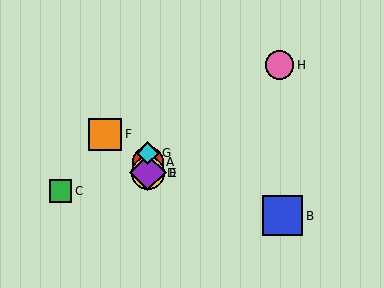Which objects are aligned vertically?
Objects A, D, E, G are aligned vertically.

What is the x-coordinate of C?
Object C is at x≈61.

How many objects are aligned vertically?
4 objects (A, D, E, G) are aligned vertically.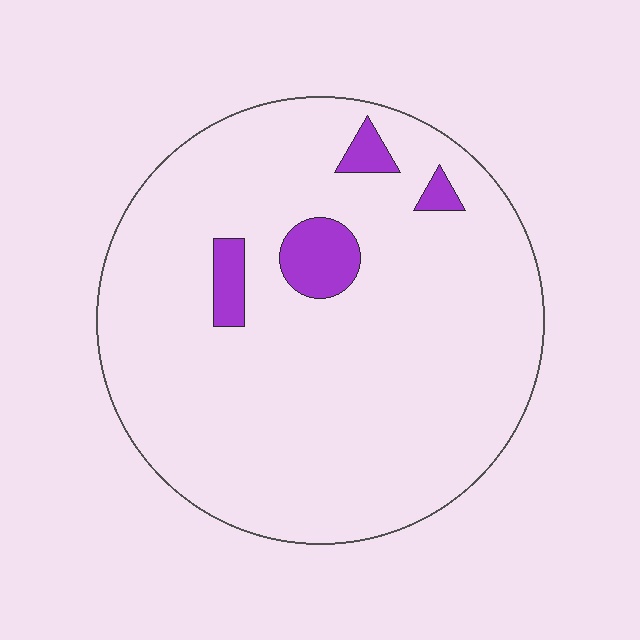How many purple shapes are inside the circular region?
4.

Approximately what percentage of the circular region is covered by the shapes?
Approximately 5%.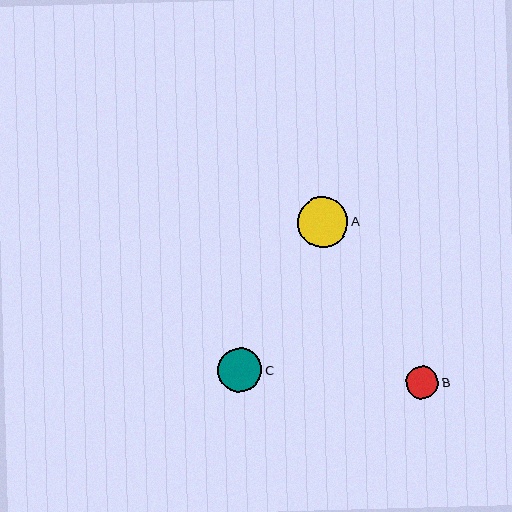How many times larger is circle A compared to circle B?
Circle A is approximately 1.6 times the size of circle B.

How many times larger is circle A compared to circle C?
Circle A is approximately 1.1 times the size of circle C.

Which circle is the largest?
Circle A is the largest with a size of approximately 51 pixels.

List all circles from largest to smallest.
From largest to smallest: A, C, B.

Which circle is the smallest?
Circle B is the smallest with a size of approximately 32 pixels.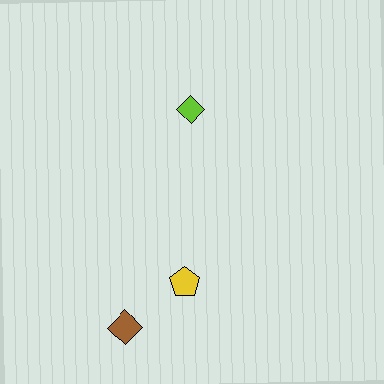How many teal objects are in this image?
There are no teal objects.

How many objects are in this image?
There are 3 objects.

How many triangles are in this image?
There are no triangles.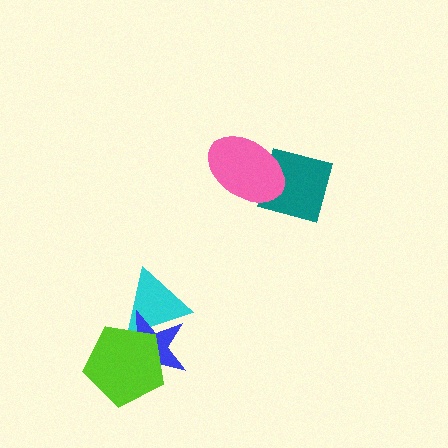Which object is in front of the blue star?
The lime pentagon is in front of the blue star.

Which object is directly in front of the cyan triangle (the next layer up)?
The blue star is directly in front of the cyan triangle.